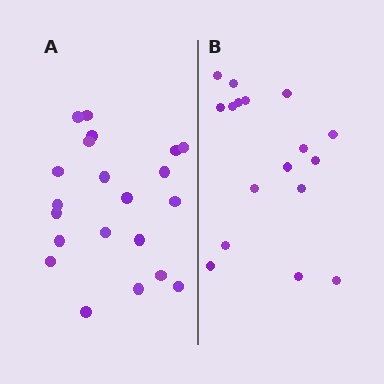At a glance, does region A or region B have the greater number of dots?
Region A (the left region) has more dots.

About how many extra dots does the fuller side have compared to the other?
Region A has about 4 more dots than region B.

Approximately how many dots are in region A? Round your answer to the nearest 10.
About 20 dots. (The exact count is 21, which rounds to 20.)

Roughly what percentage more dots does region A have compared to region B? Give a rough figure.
About 25% more.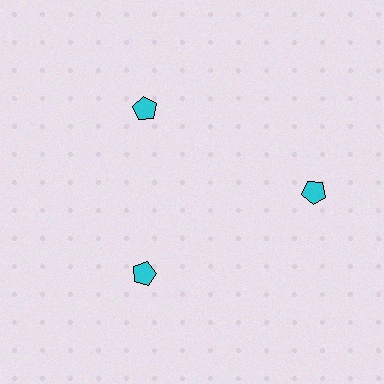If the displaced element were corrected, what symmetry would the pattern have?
It would have 3-fold rotational symmetry — the pattern would map onto itself every 120 degrees.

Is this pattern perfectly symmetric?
No. The 3 cyan pentagons are arranged in a ring, but one element near the 3 o'clock position is pushed outward from the center, breaking the 3-fold rotational symmetry.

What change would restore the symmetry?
The symmetry would be restored by moving it inward, back onto the ring so that all 3 pentagons sit at equal angles and equal distance from the center.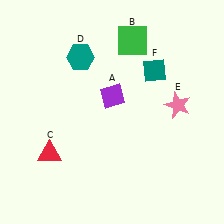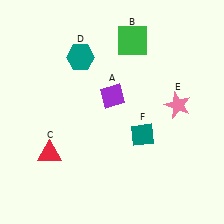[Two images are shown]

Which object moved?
The teal diamond (F) moved down.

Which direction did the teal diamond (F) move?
The teal diamond (F) moved down.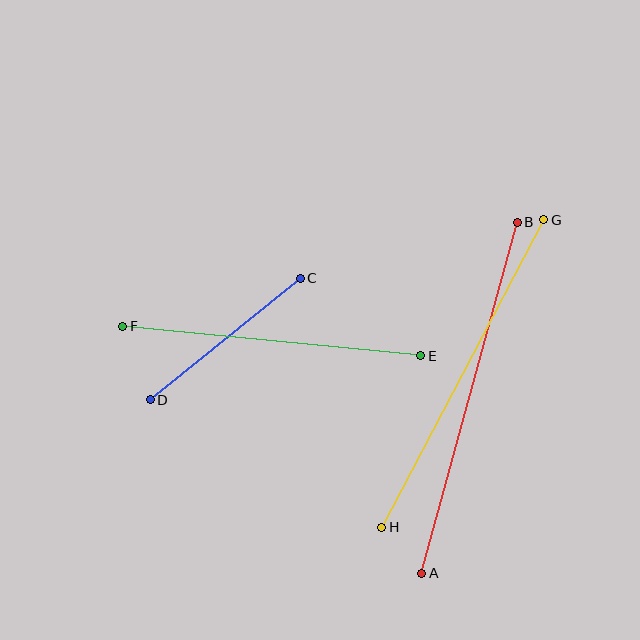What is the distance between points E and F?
The distance is approximately 299 pixels.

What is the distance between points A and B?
The distance is approximately 364 pixels.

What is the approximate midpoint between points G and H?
The midpoint is at approximately (463, 373) pixels.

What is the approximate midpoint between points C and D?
The midpoint is at approximately (225, 339) pixels.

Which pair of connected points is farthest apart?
Points A and B are farthest apart.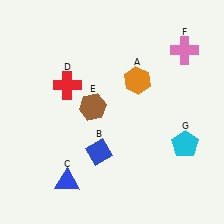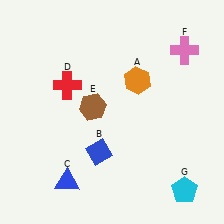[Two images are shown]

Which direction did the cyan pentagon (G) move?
The cyan pentagon (G) moved down.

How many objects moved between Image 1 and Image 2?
1 object moved between the two images.